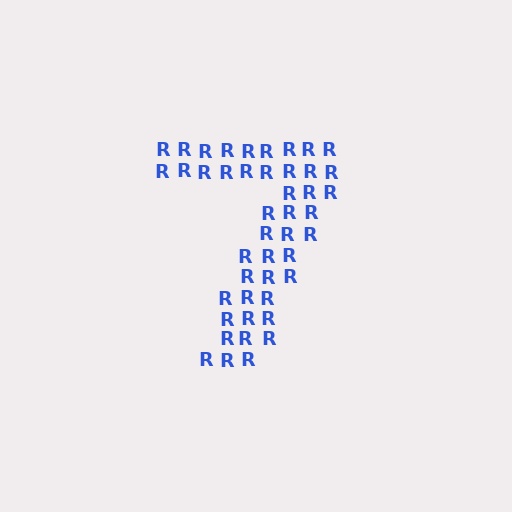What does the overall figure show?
The overall figure shows the digit 7.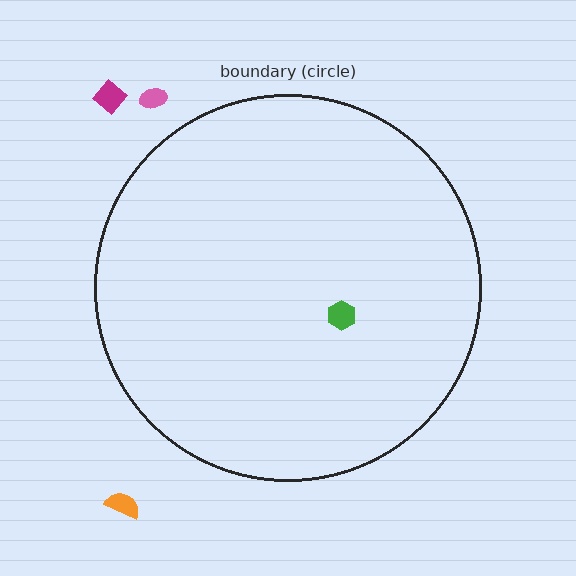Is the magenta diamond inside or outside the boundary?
Outside.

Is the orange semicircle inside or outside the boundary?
Outside.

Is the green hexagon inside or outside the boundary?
Inside.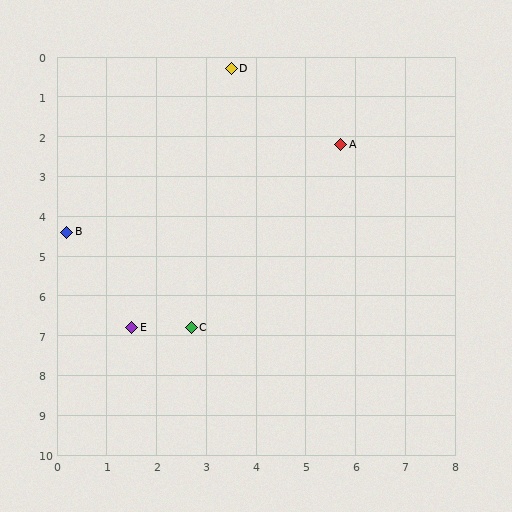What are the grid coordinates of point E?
Point E is at approximately (1.5, 6.8).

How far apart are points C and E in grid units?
Points C and E are about 1.2 grid units apart.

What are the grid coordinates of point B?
Point B is at approximately (0.2, 4.4).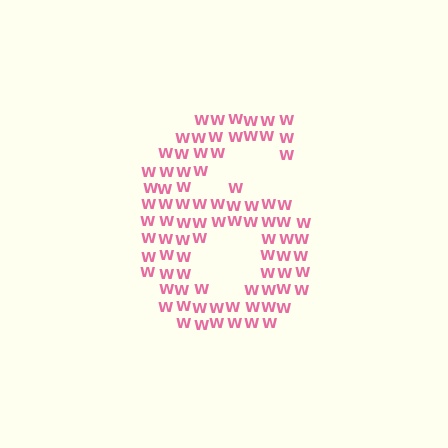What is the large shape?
The large shape is the digit 6.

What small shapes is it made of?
It is made of small letter W's.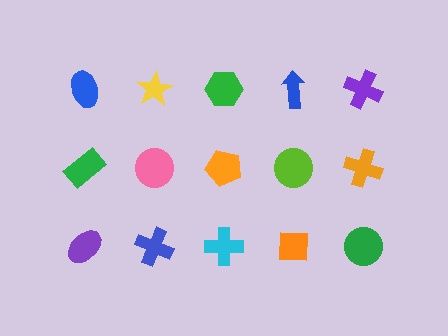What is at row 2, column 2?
A pink circle.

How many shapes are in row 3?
5 shapes.